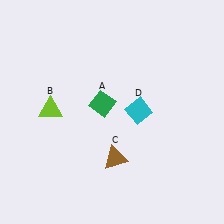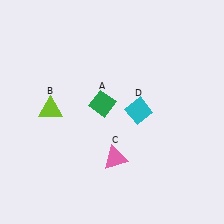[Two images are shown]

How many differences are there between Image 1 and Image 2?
There is 1 difference between the two images.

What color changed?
The triangle (C) changed from brown in Image 1 to pink in Image 2.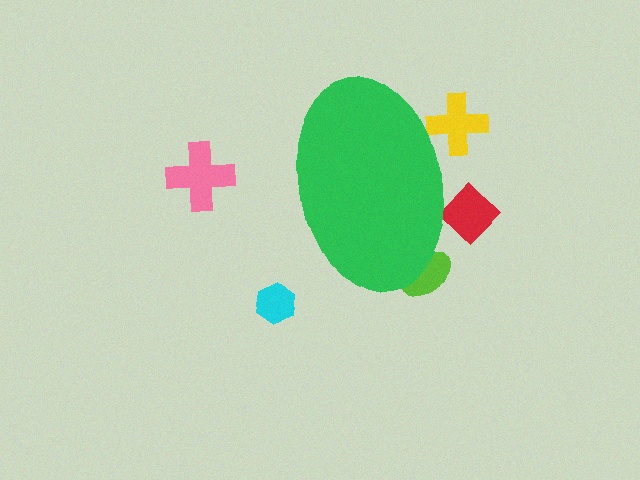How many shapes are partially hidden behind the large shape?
3 shapes are partially hidden.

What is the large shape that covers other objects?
A green ellipse.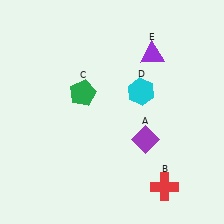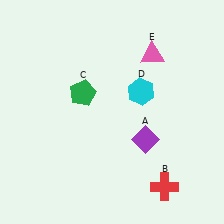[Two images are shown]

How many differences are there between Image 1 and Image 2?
There is 1 difference between the two images.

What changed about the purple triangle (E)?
In Image 1, E is purple. In Image 2, it changed to pink.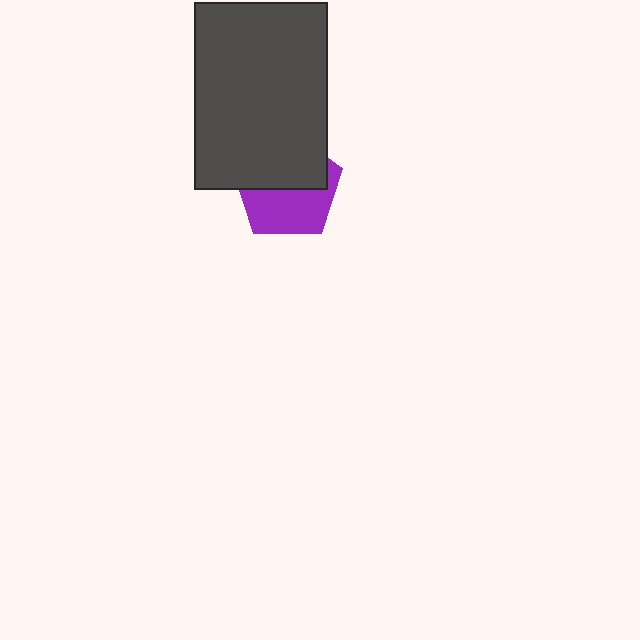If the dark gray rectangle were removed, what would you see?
You would see the complete purple pentagon.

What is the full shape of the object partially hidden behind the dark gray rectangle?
The partially hidden object is a purple pentagon.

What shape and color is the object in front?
The object in front is a dark gray rectangle.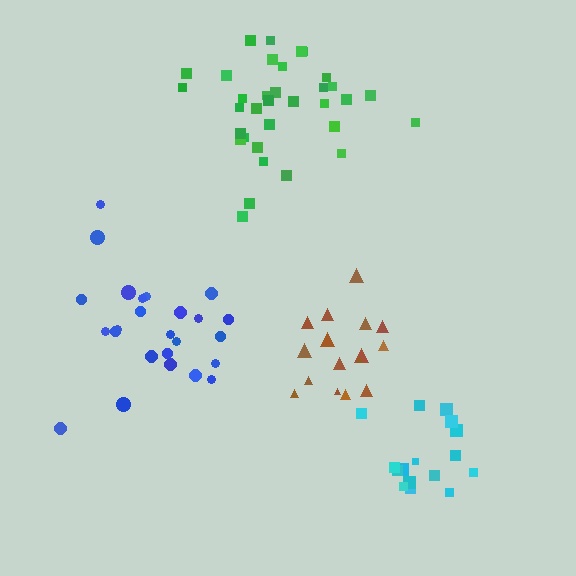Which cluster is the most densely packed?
Brown.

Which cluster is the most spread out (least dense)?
Blue.